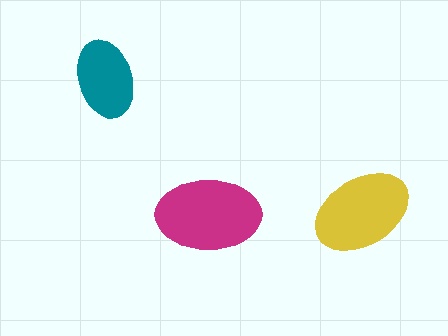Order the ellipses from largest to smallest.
the magenta one, the yellow one, the teal one.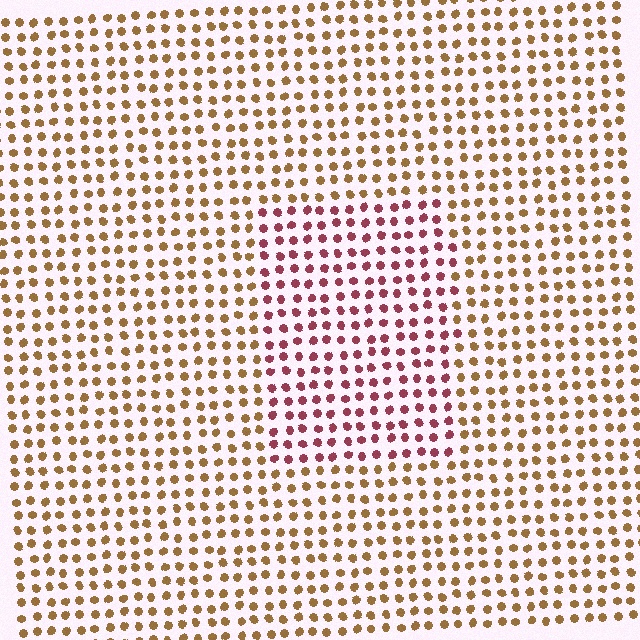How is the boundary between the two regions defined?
The boundary is defined purely by a slight shift in hue (about 50 degrees). Spacing, size, and orientation are identical on both sides.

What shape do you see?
I see a rectangle.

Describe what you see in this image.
The image is filled with small brown elements in a uniform arrangement. A rectangle-shaped region is visible where the elements are tinted to a slightly different hue, forming a subtle color boundary.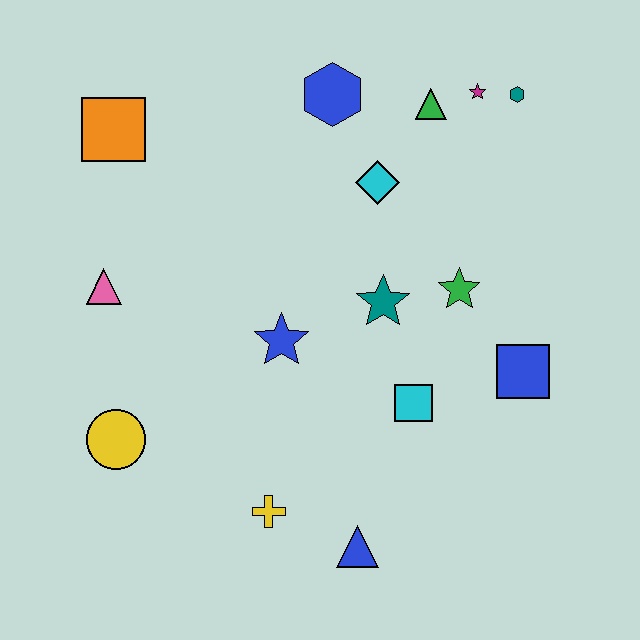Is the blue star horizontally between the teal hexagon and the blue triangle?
No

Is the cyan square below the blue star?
Yes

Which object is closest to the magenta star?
The teal hexagon is closest to the magenta star.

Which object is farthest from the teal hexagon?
The yellow circle is farthest from the teal hexagon.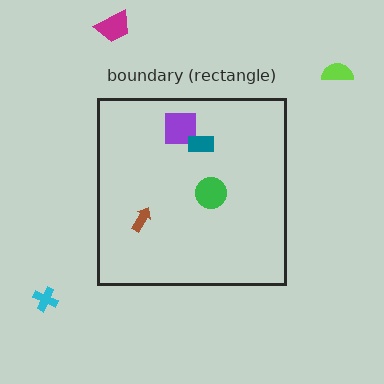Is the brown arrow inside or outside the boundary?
Inside.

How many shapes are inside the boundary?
4 inside, 3 outside.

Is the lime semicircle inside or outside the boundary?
Outside.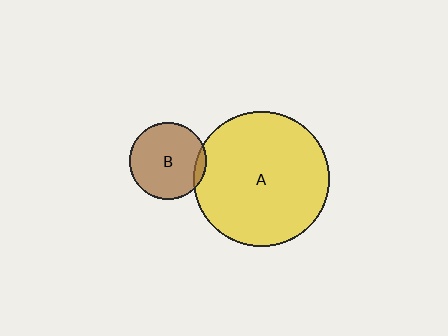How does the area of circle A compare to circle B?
Approximately 3.1 times.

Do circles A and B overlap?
Yes.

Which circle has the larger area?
Circle A (yellow).